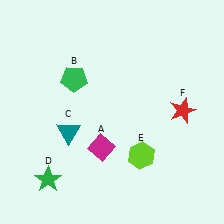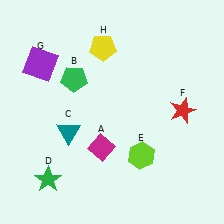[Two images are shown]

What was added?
A purple square (G), a yellow pentagon (H) were added in Image 2.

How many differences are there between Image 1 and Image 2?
There are 2 differences between the two images.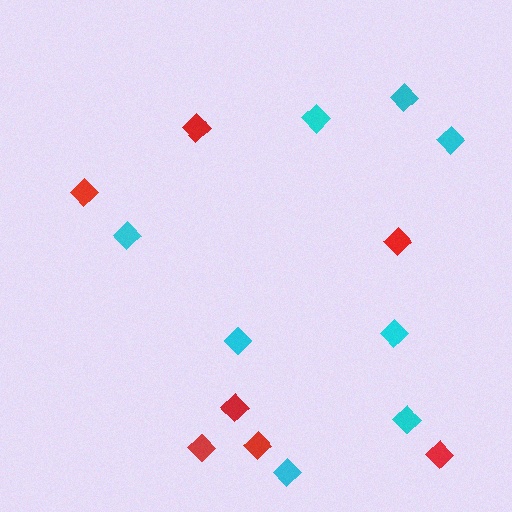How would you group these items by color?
There are 2 groups: one group of cyan diamonds (8) and one group of red diamonds (7).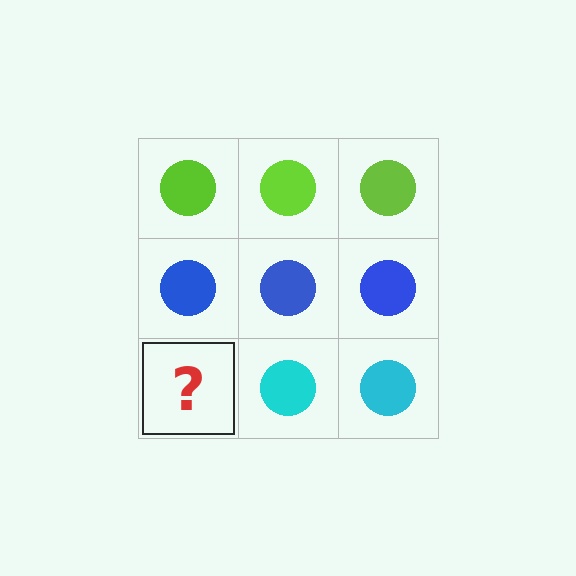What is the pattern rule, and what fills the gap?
The rule is that each row has a consistent color. The gap should be filled with a cyan circle.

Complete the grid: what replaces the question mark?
The question mark should be replaced with a cyan circle.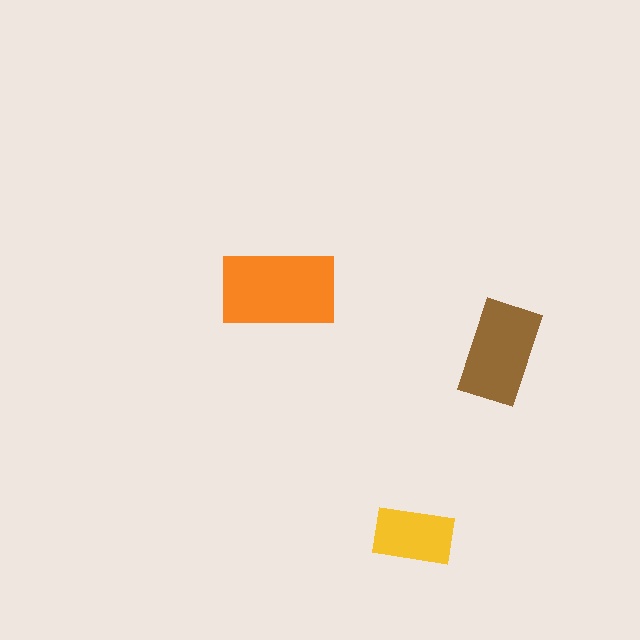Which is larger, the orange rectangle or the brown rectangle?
The orange one.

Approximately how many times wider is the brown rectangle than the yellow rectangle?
About 1.5 times wider.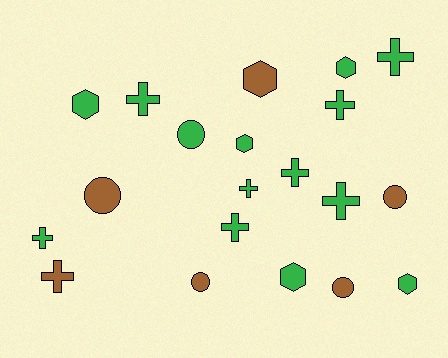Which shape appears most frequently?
Cross, with 9 objects.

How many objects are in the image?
There are 20 objects.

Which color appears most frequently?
Green, with 14 objects.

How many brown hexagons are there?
There is 1 brown hexagon.